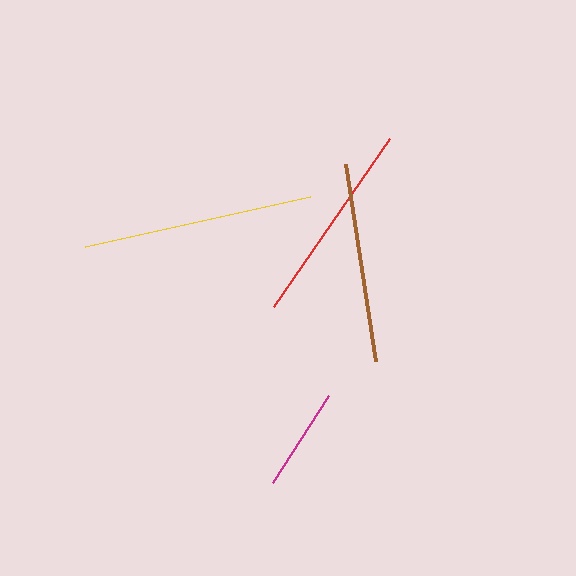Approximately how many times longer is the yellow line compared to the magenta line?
The yellow line is approximately 2.2 times the length of the magenta line.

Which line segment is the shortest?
The magenta line is the shortest at approximately 103 pixels.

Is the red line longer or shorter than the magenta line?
The red line is longer than the magenta line.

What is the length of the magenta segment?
The magenta segment is approximately 103 pixels long.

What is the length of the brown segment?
The brown segment is approximately 200 pixels long.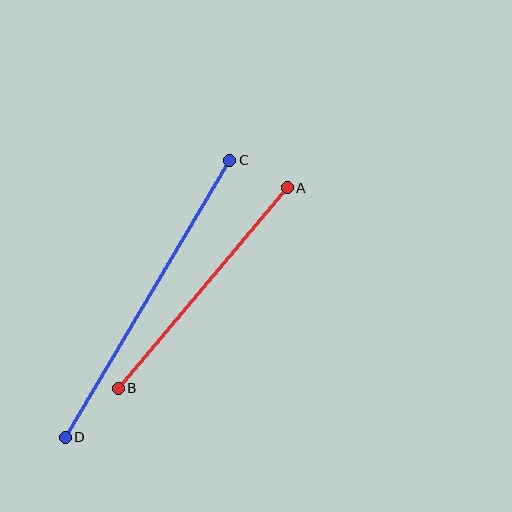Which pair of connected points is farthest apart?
Points C and D are farthest apart.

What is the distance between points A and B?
The distance is approximately 262 pixels.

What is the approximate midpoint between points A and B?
The midpoint is at approximately (203, 288) pixels.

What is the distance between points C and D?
The distance is approximately 322 pixels.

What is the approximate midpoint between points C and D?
The midpoint is at approximately (148, 299) pixels.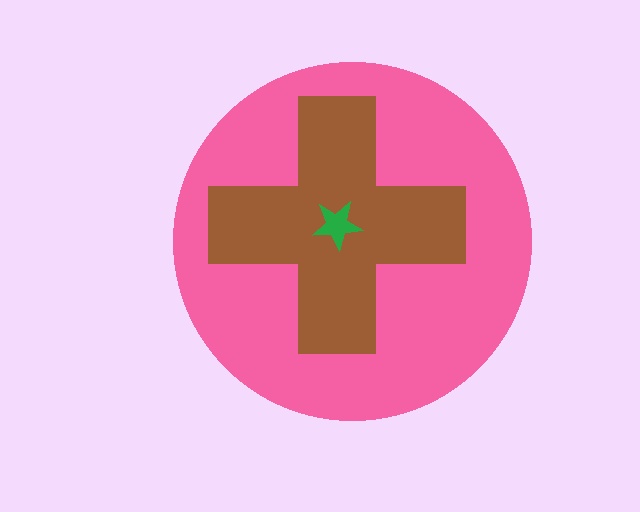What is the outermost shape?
The pink circle.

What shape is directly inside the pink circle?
The brown cross.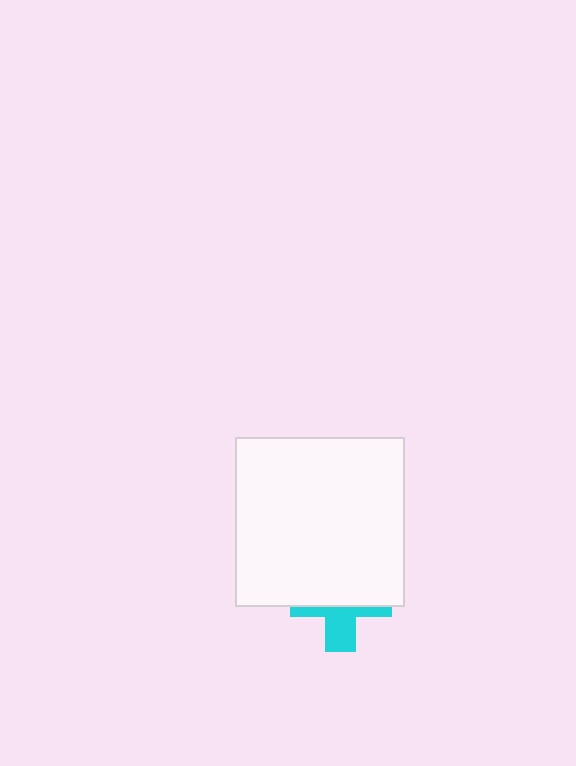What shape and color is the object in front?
The object in front is a white square.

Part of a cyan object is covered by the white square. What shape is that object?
It is a cross.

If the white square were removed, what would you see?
You would see the complete cyan cross.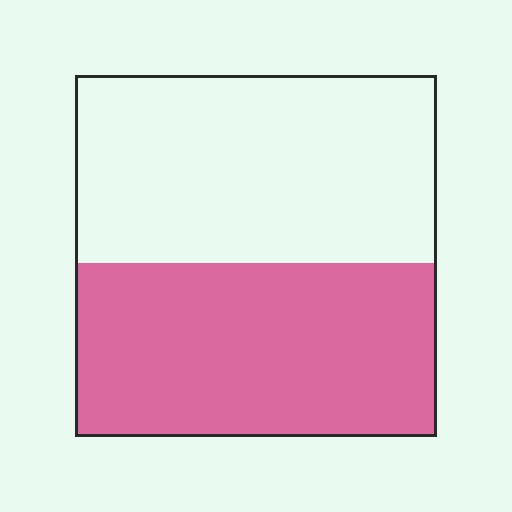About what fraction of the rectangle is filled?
About one half (1/2).